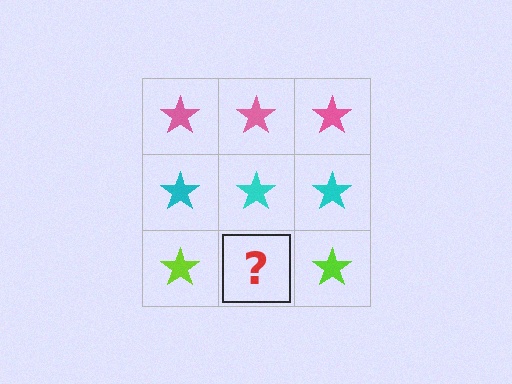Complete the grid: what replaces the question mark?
The question mark should be replaced with a lime star.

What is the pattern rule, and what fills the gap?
The rule is that each row has a consistent color. The gap should be filled with a lime star.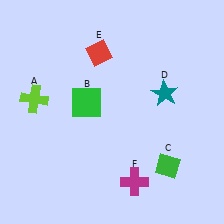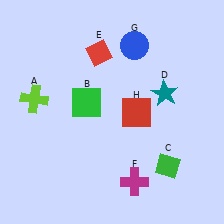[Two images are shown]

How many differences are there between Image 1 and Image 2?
There are 2 differences between the two images.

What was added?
A blue circle (G), a red square (H) were added in Image 2.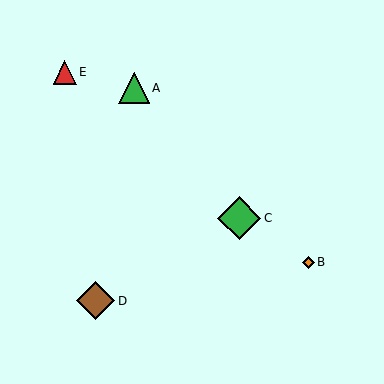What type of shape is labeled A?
Shape A is a green triangle.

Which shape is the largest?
The green diamond (labeled C) is the largest.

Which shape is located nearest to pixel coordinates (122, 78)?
The green triangle (labeled A) at (134, 88) is nearest to that location.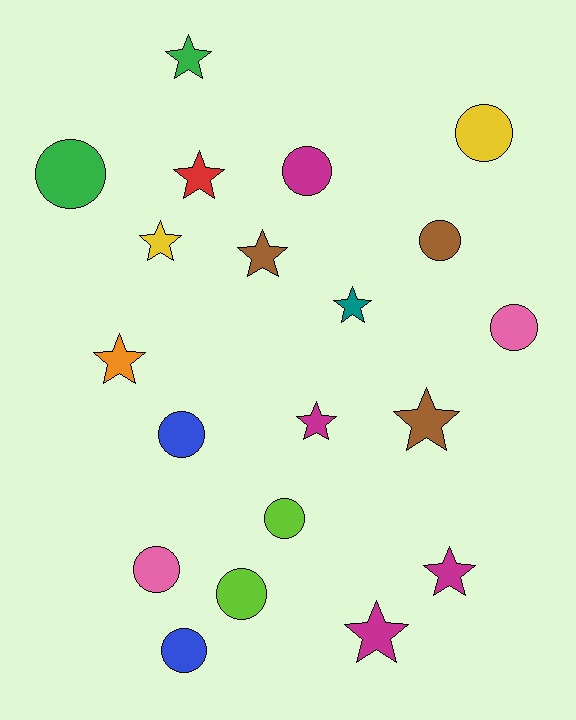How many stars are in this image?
There are 10 stars.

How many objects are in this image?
There are 20 objects.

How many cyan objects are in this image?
There are no cyan objects.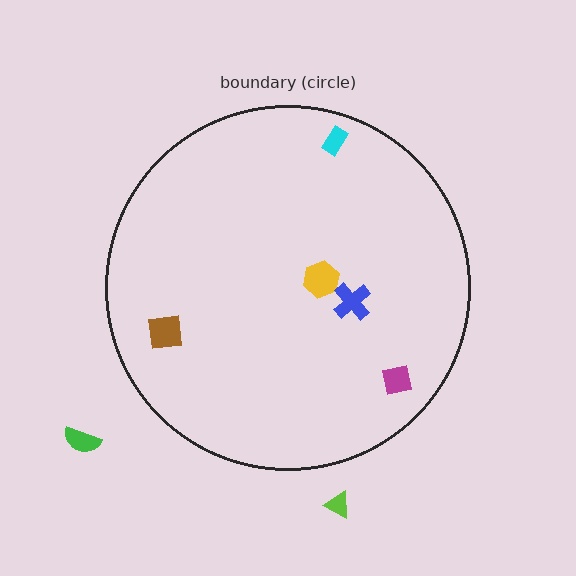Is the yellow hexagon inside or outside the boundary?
Inside.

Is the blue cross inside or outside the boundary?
Inside.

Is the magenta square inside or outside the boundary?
Inside.